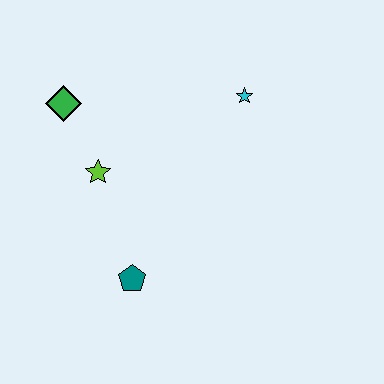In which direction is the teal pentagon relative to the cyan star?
The teal pentagon is below the cyan star.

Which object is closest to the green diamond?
The lime star is closest to the green diamond.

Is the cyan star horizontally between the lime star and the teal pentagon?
No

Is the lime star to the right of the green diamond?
Yes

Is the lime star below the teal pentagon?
No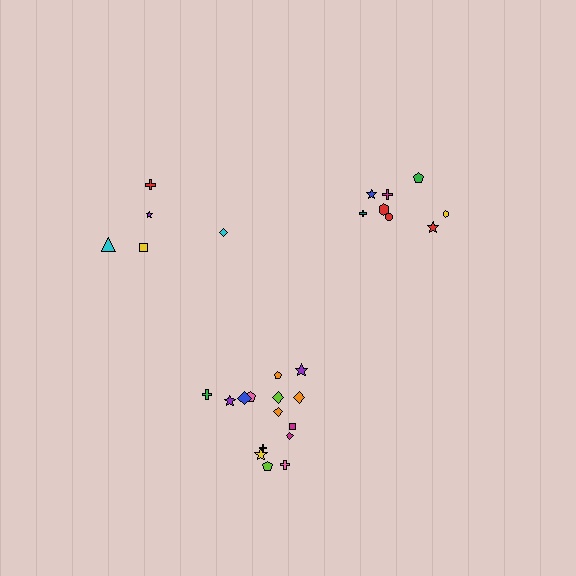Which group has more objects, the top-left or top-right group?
The top-right group.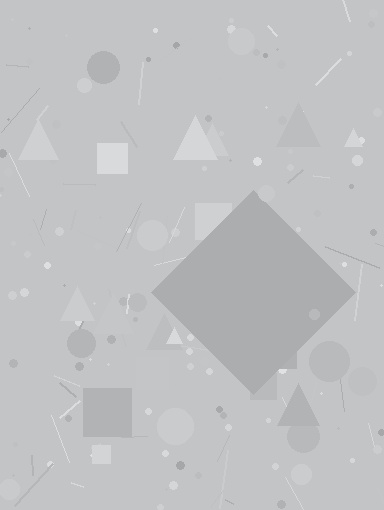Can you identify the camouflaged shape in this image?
The camouflaged shape is a diamond.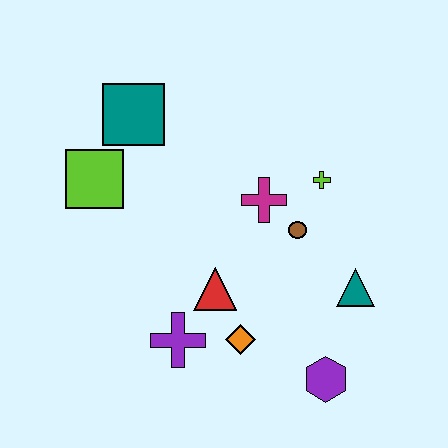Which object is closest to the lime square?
The teal square is closest to the lime square.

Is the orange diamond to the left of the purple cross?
No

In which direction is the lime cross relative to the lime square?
The lime cross is to the right of the lime square.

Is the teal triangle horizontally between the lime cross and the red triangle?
No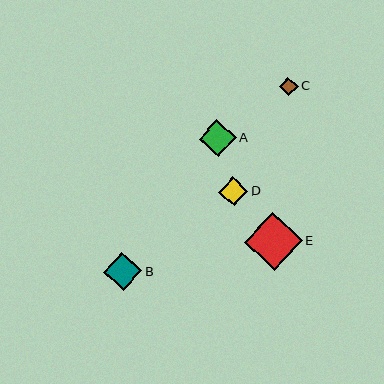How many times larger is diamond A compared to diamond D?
Diamond A is approximately 1.3 times the size of diamond D.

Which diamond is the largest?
Diamond E is the largest with a size of approximately 57 pixels.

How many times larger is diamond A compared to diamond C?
Diamond A is approximately 2.1 times the size of diamond C.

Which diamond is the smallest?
Diamond C is the smallest with a size of approximately 18 pixels.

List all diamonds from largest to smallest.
From largest to smallest: E, B, A, D, C.